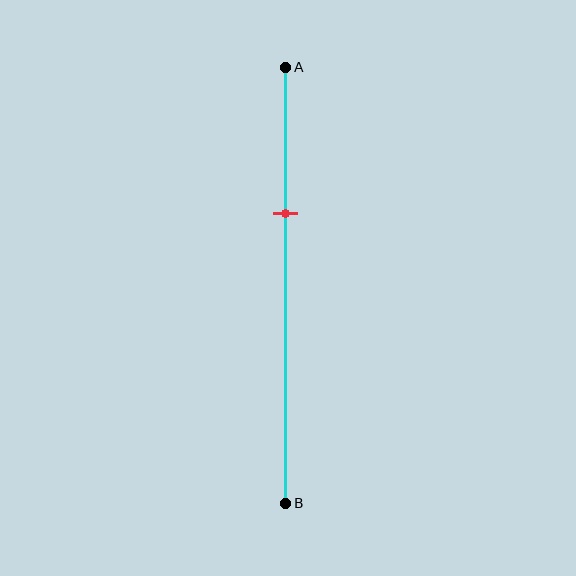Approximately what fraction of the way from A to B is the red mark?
The red mark is approximately 35% of the way from A to B.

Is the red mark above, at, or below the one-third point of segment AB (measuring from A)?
The red mark is approximately at the one-third point of segment AB.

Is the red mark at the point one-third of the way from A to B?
Yes, the mark is approximately at the one-third point.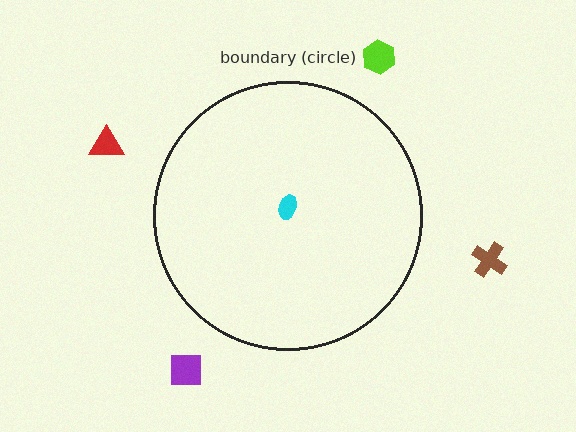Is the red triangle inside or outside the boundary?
Outside.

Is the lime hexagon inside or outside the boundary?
Outside.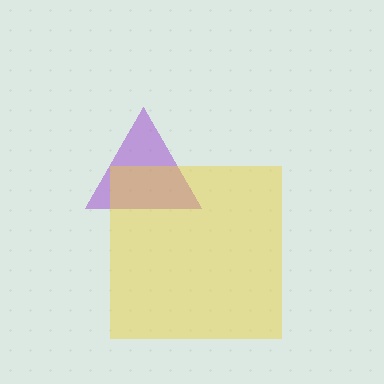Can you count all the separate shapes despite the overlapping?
Yes, there are 2 separate shapes.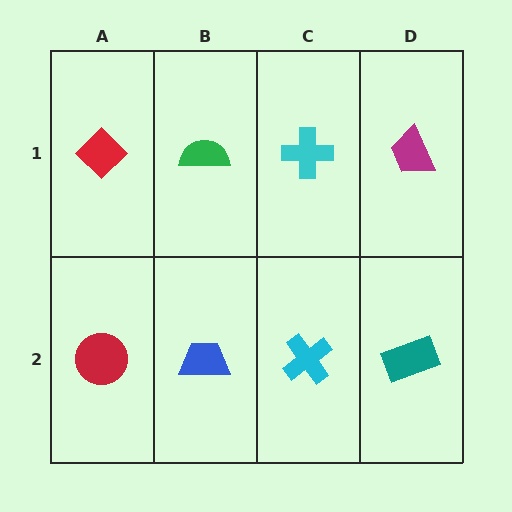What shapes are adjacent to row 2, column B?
A green semicircle (row 1, column B), a red circle (row 2, column A), a cyan cross (row 2, column C).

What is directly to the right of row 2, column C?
A teal rectangle.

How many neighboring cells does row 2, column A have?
2.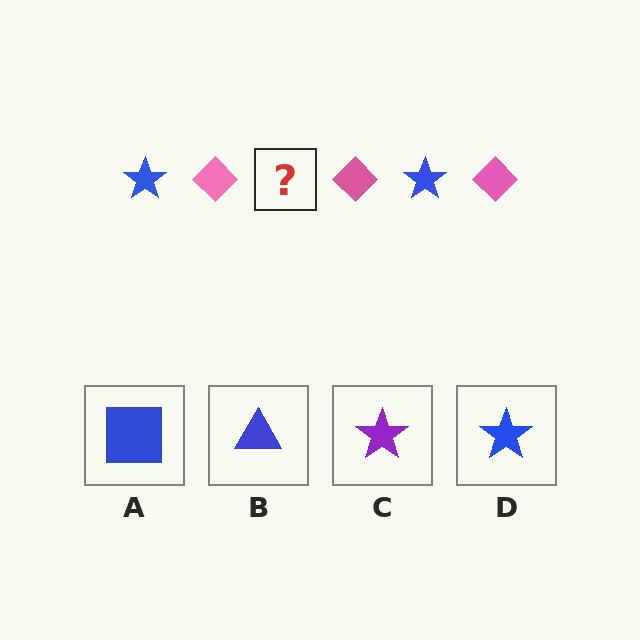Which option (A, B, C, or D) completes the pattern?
D.